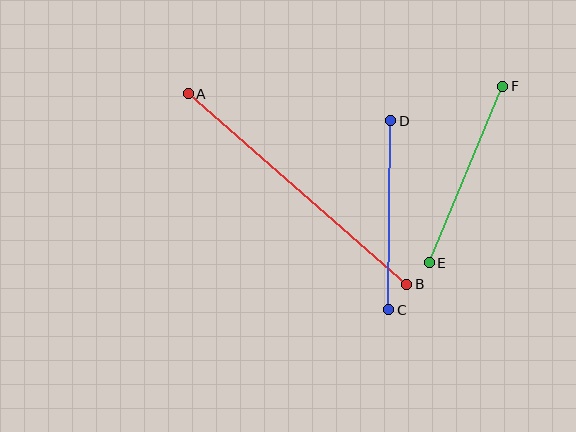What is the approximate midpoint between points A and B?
The midpoint is at approximately (298, 189) pixels.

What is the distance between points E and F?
The distance is approximately 191 pixels.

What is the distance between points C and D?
The distance is approximately 189 pixels.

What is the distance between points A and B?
The distance is approximately 290 pixels.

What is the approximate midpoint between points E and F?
The midpoint is at approximately (466, 174) pixels.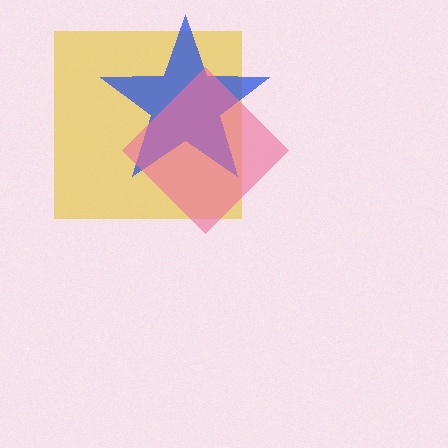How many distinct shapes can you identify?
There are 3 distinct shapes: a yellow square, a blue star, a pink diamond.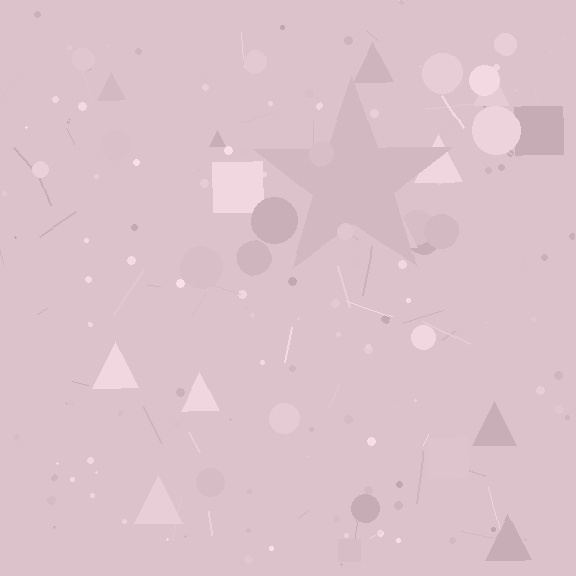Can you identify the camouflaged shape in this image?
The camouflaged shape is a star.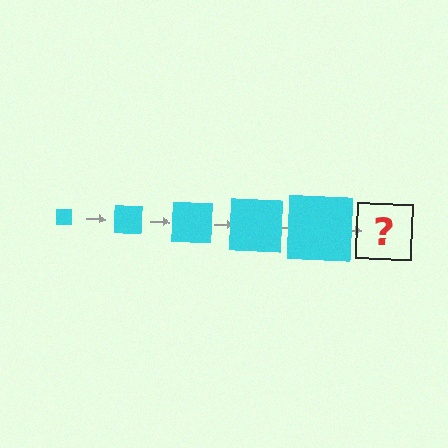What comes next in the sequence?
The next element should be a cyan square, larger than the previous one.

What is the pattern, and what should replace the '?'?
The pattern is that the square gets progressively larger each step. The '?' should be a cyan square, larger than the previous one.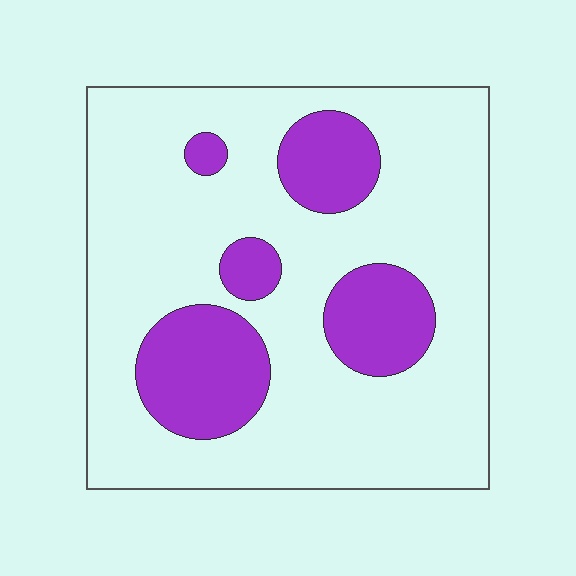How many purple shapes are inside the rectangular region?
5.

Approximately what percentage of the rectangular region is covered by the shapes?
Approximately 25%.